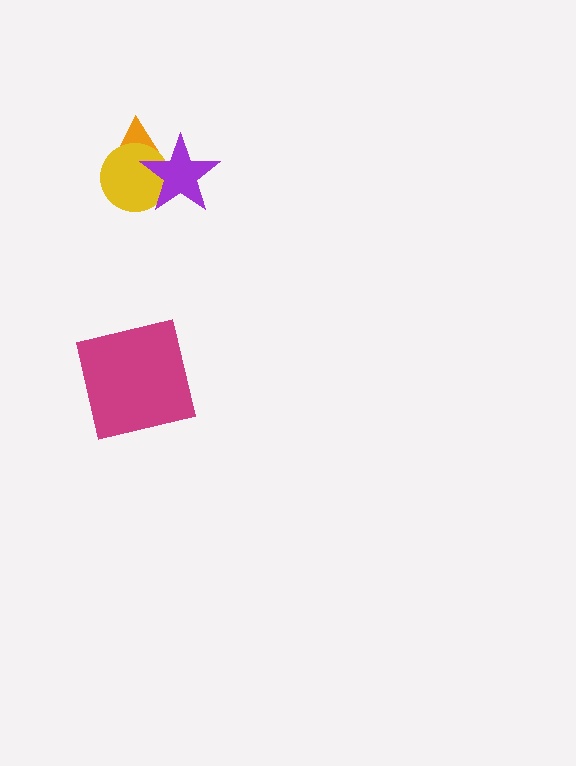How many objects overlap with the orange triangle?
2 objects overlap with the orange triangle.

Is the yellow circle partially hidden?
Yes, it is partially covered by another shape.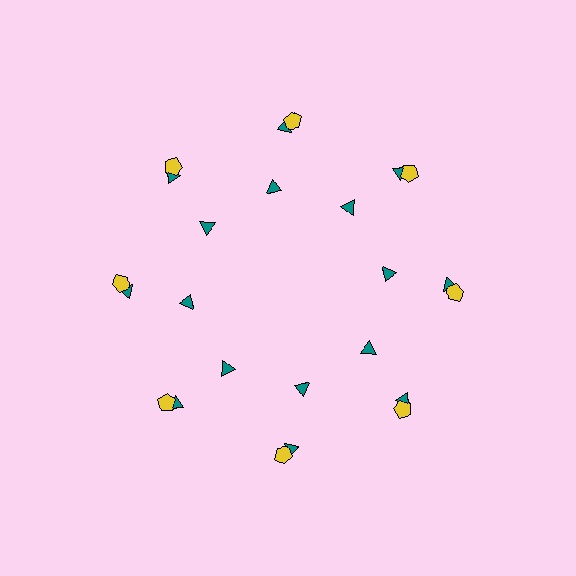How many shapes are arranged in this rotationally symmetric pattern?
There are 24 shapes, arranged in 8 groups of 3.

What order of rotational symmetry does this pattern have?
This pattern has 8-fold rotational symmetry.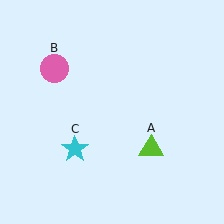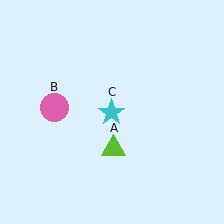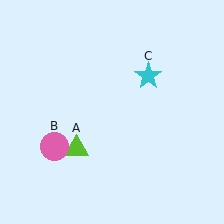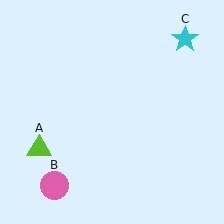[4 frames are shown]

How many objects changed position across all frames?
3 objects changed position: lime triangle (object A), pink circle (object B), cyan star (object C).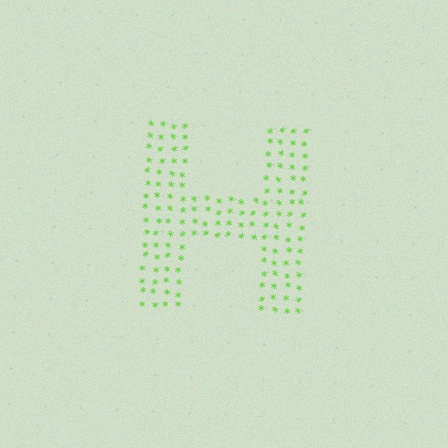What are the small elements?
The small elements are asterisks.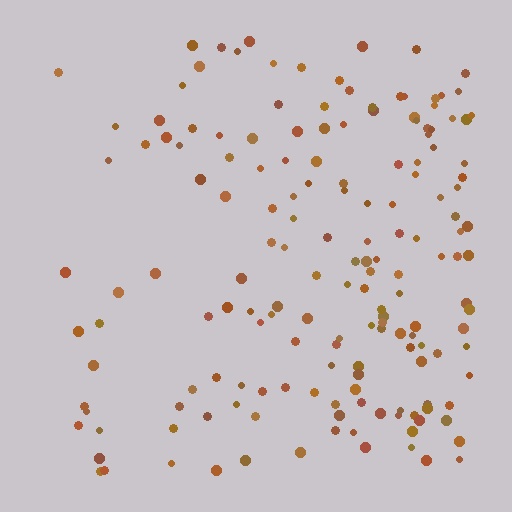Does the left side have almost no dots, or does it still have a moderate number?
Still a moderate number, just noticeably fewer than the right.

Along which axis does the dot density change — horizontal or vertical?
Horizontal.